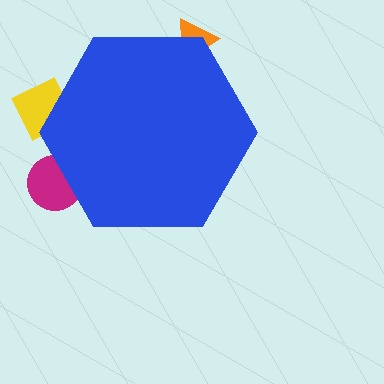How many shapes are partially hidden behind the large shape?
4 shapes are partially hidden.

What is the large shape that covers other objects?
A blue hexagon.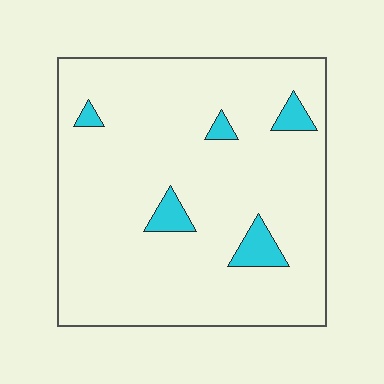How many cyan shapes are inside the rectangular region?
5.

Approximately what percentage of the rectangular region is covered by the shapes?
Approximately 5%.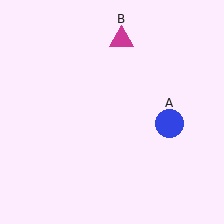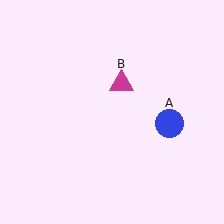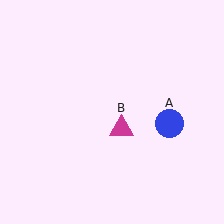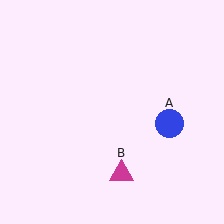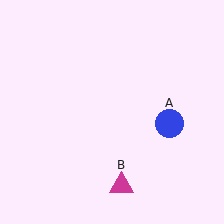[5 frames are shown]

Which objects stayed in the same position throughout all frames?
Blue circle (object A) remained stationary.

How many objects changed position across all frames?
1 object changed position: magenta triangle (object B).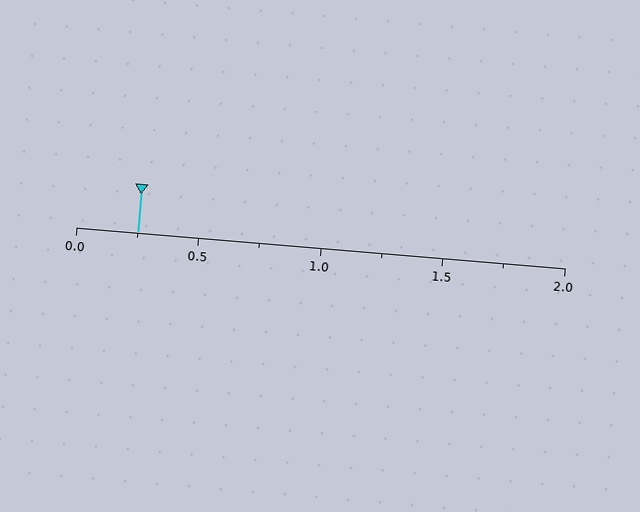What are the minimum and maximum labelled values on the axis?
The axis runs from 0.0 to 2.0.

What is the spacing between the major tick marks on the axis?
The major ticks are spaced 0.5 apart.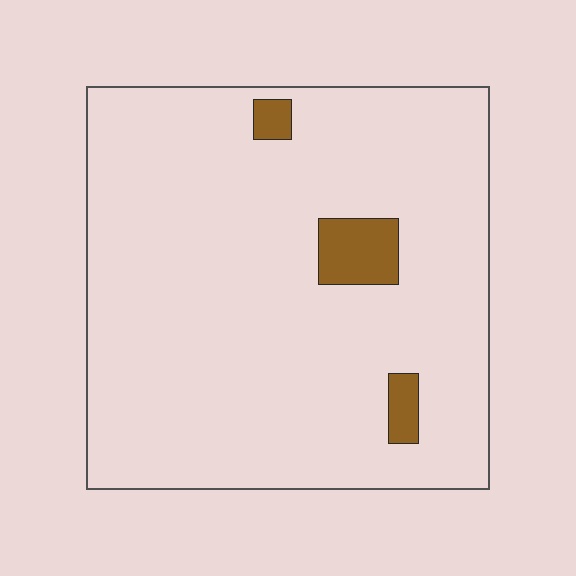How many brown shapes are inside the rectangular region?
3.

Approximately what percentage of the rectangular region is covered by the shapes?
Approximately 5%.